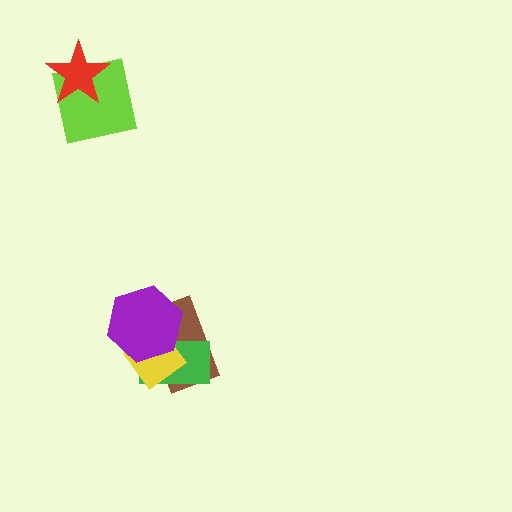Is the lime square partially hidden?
Yes, it is partially covered by another shape.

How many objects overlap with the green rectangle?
3 objects overlap with the green rectangle.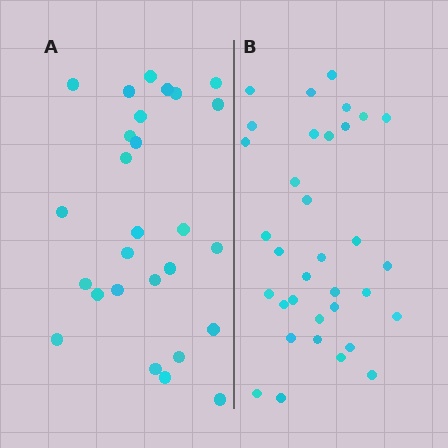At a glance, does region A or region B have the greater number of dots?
Region B (the right region) has more dots.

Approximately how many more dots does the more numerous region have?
Region B has roughly 8 or so more dots than region A.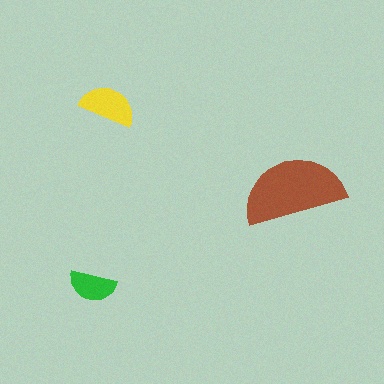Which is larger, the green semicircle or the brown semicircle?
The brown one.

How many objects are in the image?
There are 3 objects in the image.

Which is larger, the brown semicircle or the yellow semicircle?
The brown one.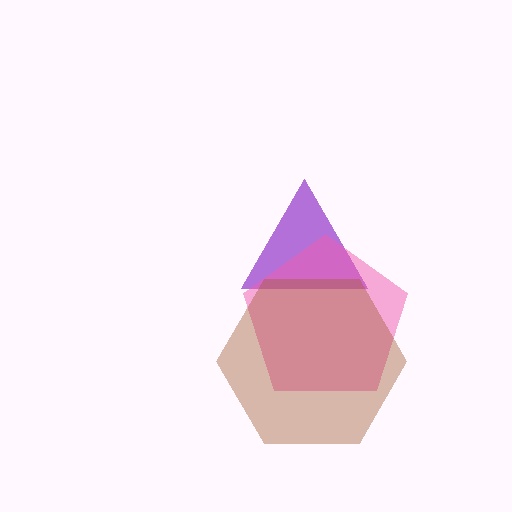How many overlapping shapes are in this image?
There are 3 overlapping shapes in the image.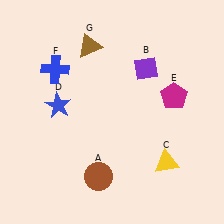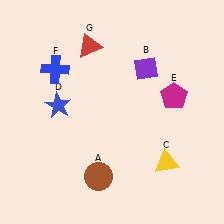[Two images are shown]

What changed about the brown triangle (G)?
In Image 1, G is brown. In Image 2, it changed to red.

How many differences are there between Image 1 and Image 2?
There is 1 difference between the two images.